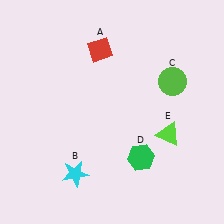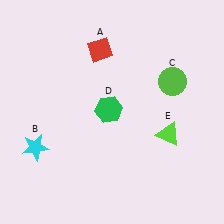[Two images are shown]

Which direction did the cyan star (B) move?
The cyan star (B) moved left.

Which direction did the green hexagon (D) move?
The green hexagon (D) moved up.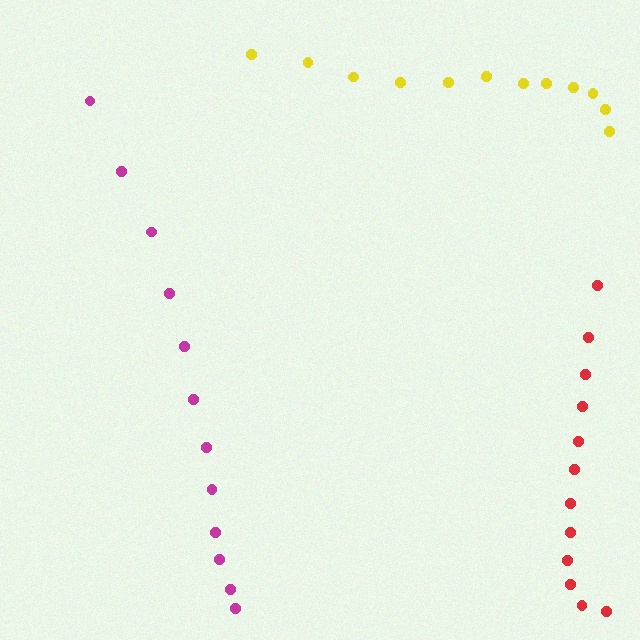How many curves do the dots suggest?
There are 3 distinct paths.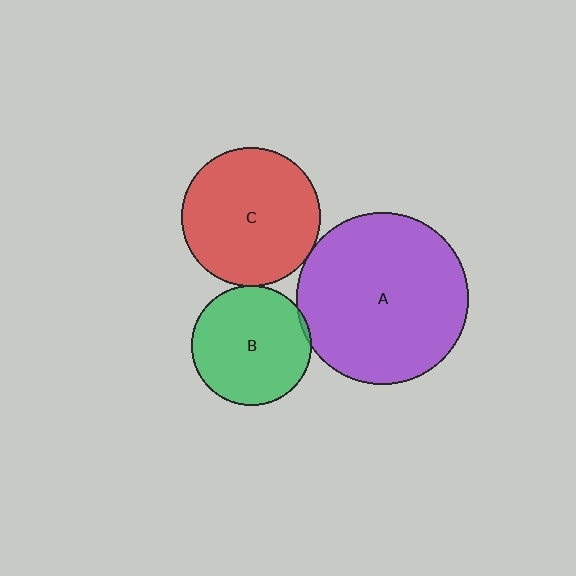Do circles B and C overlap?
Yes.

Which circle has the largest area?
Circle A (purple).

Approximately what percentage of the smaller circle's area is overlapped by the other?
Approximately 5%.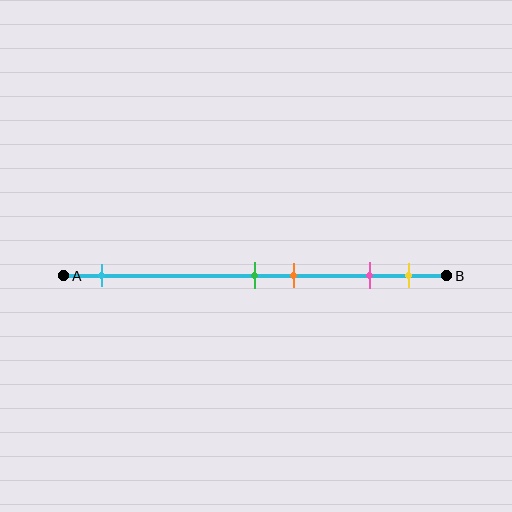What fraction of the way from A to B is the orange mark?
The orange mark is approximately 60% (0.6) of the way from A to B.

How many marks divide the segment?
There are 5 marks dividing the segment.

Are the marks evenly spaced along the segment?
No, the marks are not evenly spaced.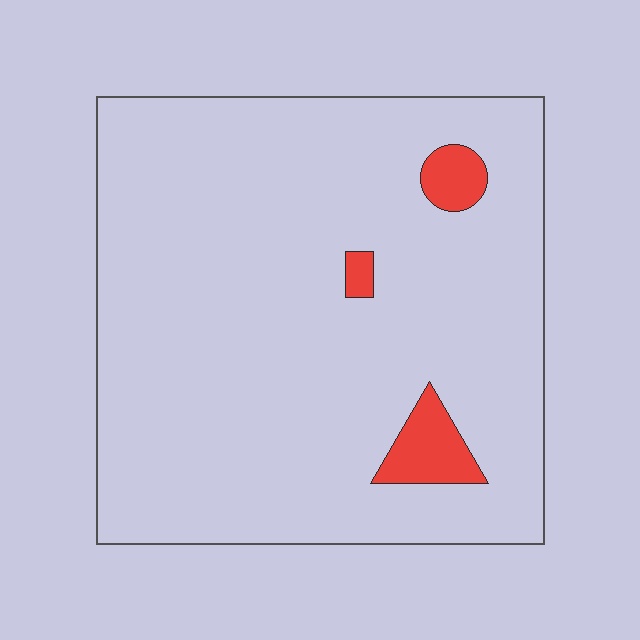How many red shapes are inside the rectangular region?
3.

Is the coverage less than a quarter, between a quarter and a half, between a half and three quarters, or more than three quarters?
Less than a quarter.